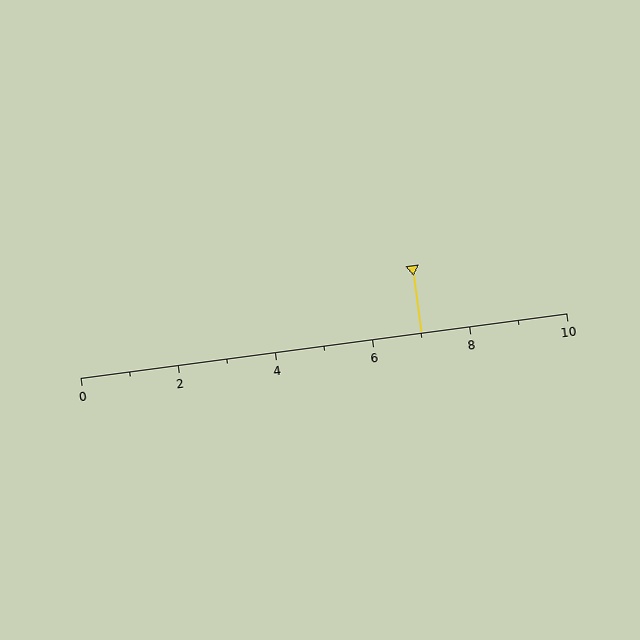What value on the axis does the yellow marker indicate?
The marker indicates approximately 7.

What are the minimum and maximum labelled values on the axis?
The axis runs from 0 to 10.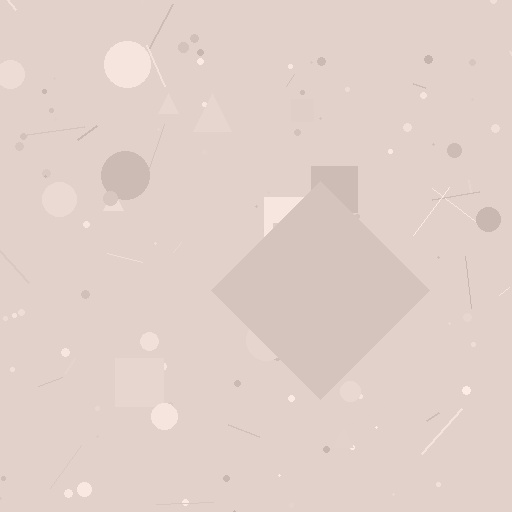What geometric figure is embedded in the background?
A diamond is embedded in the background.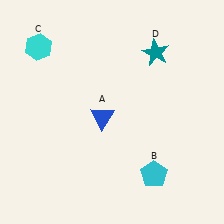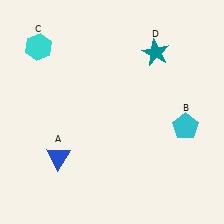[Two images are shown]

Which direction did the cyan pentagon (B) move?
The cyan pentagon (B) moved up.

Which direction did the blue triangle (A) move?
The blue triangle (A) moved left.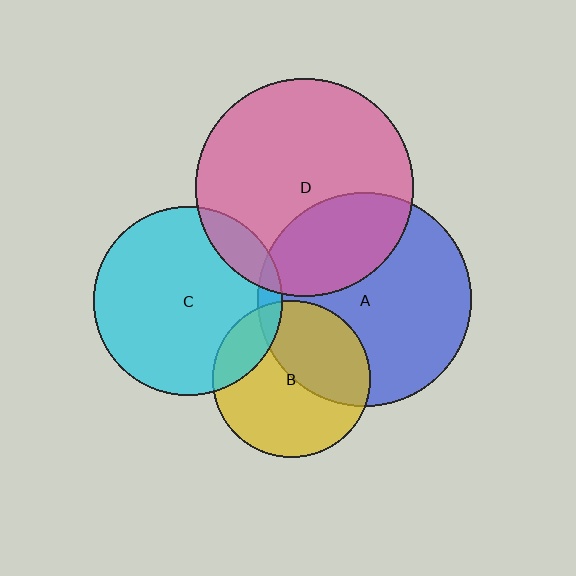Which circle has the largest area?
Circle D (pink).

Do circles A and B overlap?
Yes.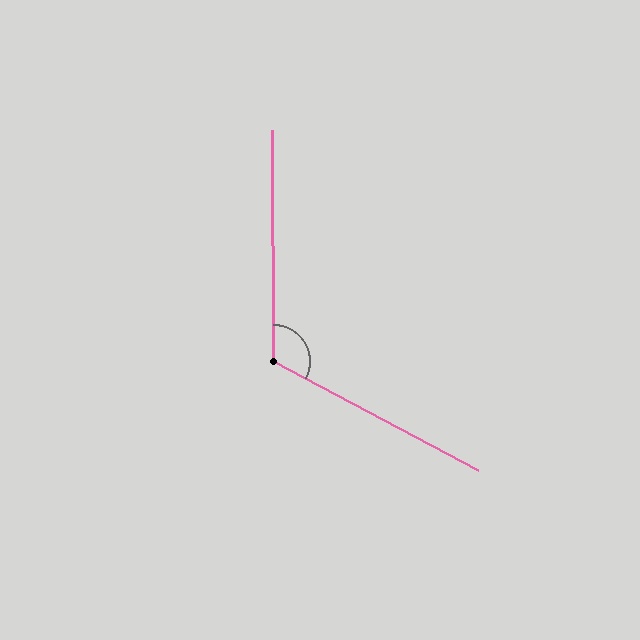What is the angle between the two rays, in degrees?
Approximately 118 degrees.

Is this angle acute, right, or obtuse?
It is obtuse.